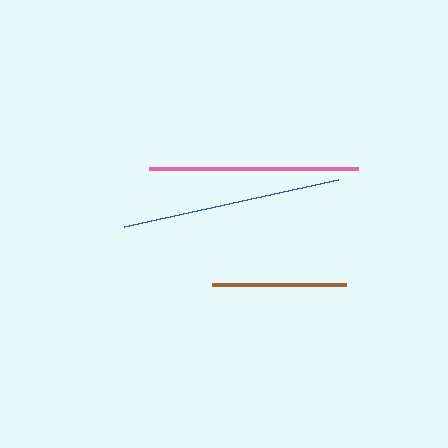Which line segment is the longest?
The blue line is the longest at approximately 220 pixels.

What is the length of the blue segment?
The blue segment is approximately 220 pixels long.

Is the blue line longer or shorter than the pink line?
The blue line is longer than the pink line.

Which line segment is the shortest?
The brown line is the shortest at approximately 134 pixels.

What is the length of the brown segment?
The brown segment is approximately 134 pixels long.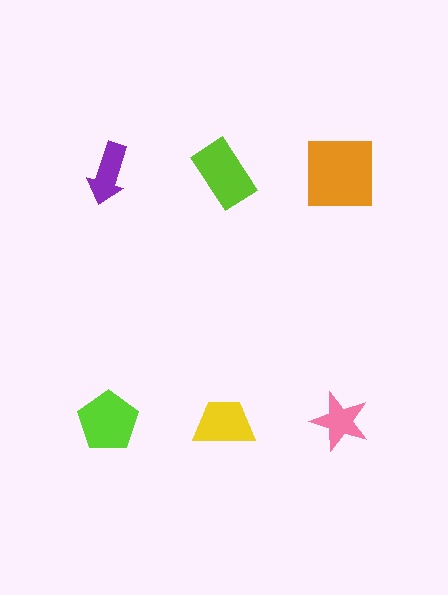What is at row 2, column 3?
A pink star.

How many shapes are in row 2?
3 shapes.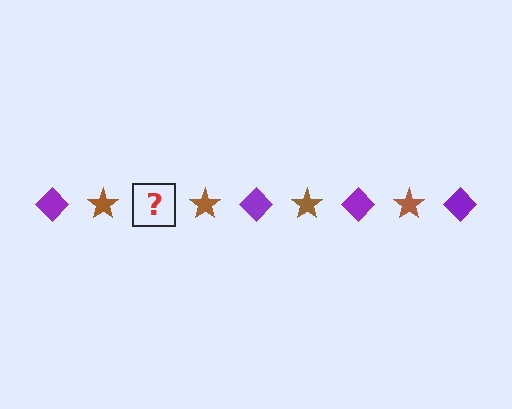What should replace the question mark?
The question mark should be replaced with a purple diamond.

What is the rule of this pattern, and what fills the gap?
The rule is that the pattern alternates between purple diamond and brown star. The gap should be filled with a purple diamond.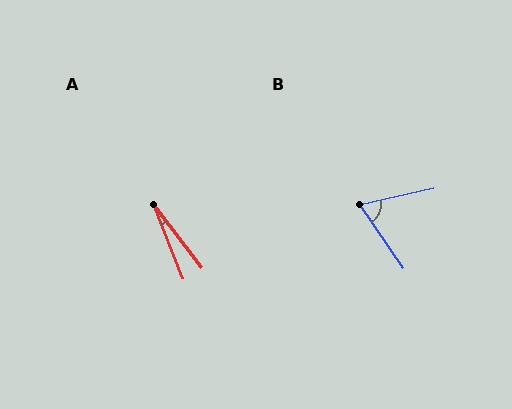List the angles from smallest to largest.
A (16°), B (68°).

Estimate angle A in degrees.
Approximately 16 degrees.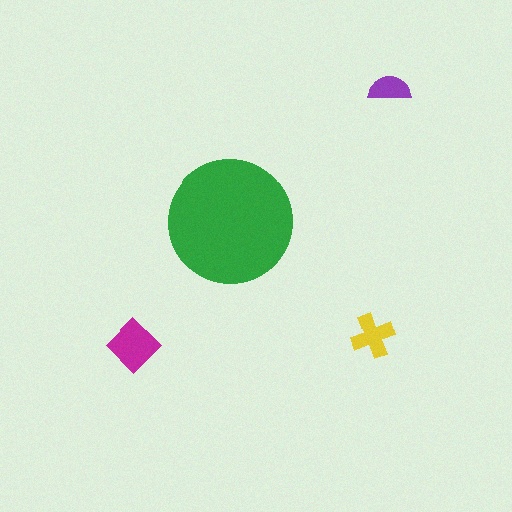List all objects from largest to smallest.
The green circle, the magenta diamond, the yellow cross, the purple semicircle.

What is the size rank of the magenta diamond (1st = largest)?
2nd.